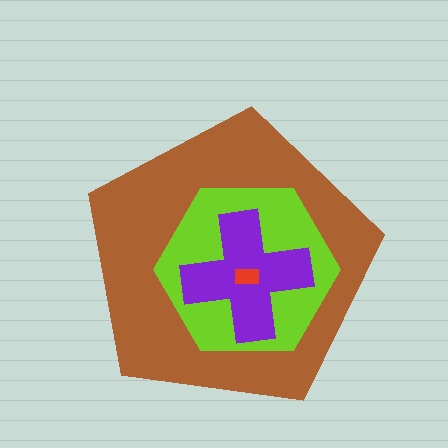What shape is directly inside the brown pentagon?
The lime hexagon.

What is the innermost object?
The red rectangle.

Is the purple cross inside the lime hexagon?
Yes.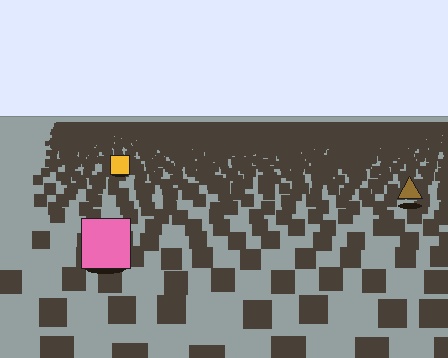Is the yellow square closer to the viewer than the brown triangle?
No. The brown triangle is closer — you can tell from the texture gradient: the ground texture is coarser near it.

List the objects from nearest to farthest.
From nearest to farthest: the pink square, the brown triangle, the yellow square.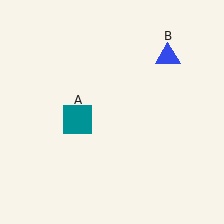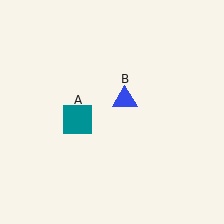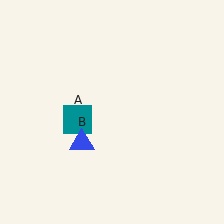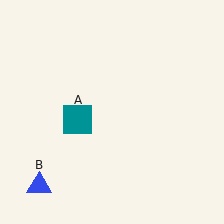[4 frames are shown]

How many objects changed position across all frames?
1 object changed position: blue triangle (object B).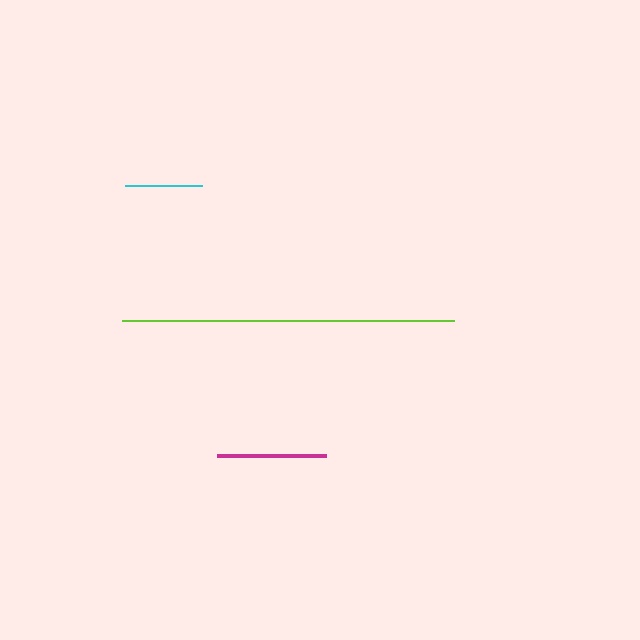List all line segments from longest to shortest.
From longest to shortest: lime, magenta, cyan.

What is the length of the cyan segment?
The cyan segment is approximately 76 pixels long.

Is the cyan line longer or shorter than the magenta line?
The magenta line is longer than the cyan line.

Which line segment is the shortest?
The cyan line is the shortest at approximately 76 pixels.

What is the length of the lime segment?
The lime segment is approximately 332 pixels long.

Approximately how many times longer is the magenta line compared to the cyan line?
The magenta line is approximately 1.4 times the length of the cyan line.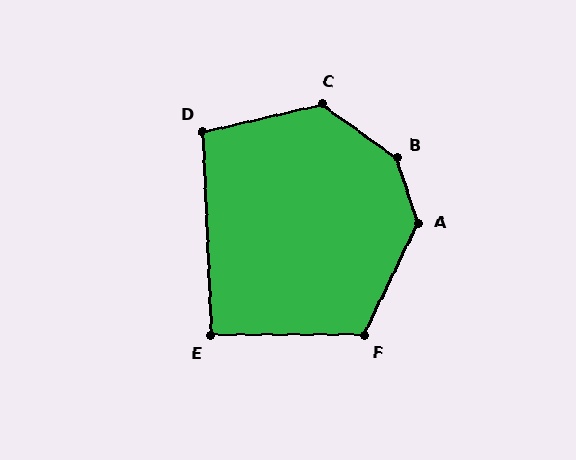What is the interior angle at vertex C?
Approximately 131 degrees (obtuse).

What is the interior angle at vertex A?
Approximately 136 degrees (obtuse).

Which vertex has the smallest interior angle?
E, at approximately 93 degrees.